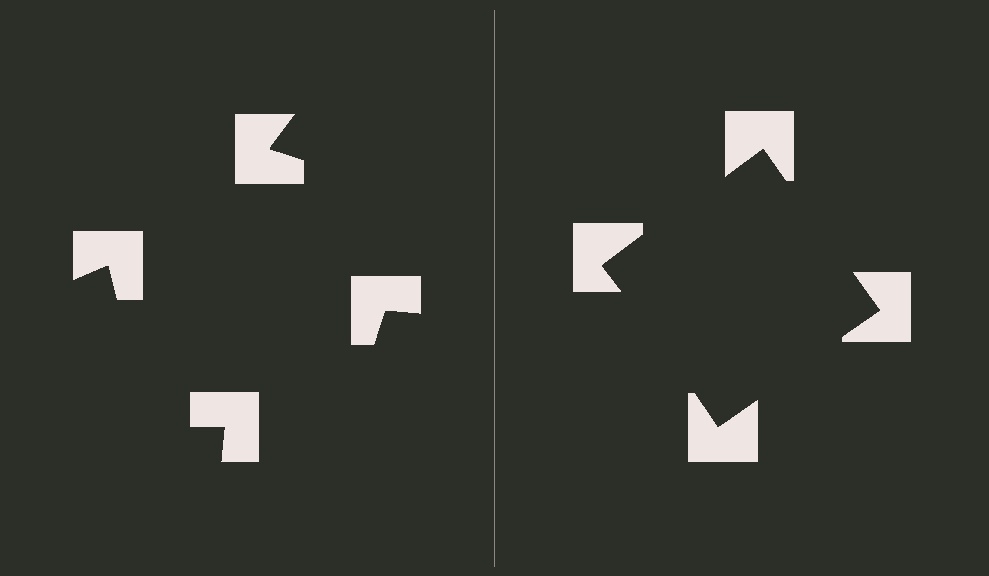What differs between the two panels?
The notched squares are positioned identically on both sides; only the wedge orientations differ. On the right they align to a square; on the left they are misaligned.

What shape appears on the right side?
An illusory square.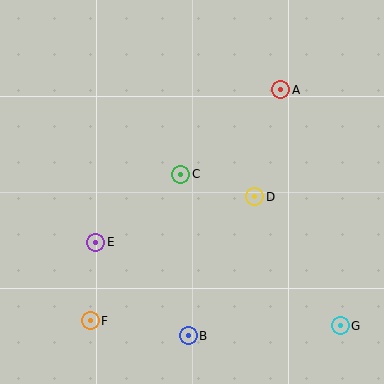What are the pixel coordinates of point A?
Point A is at (281, 90).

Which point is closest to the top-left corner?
Point C is closest to the top-left corner.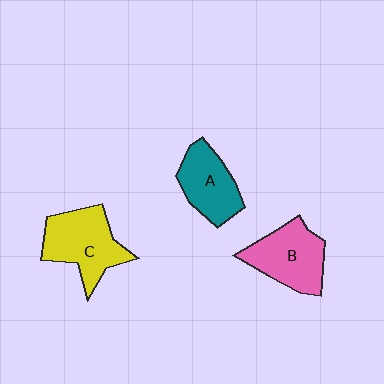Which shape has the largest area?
Shape C (yellow).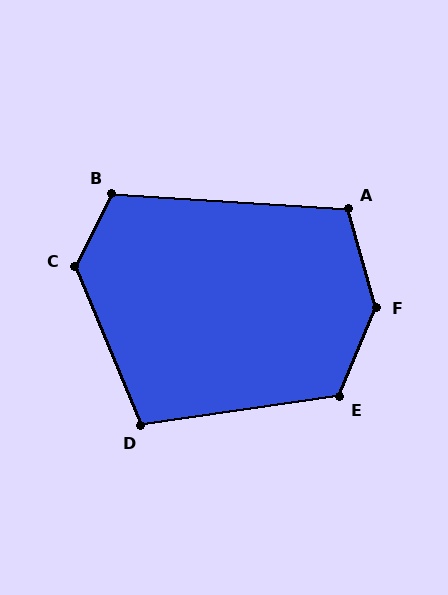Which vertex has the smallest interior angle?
D, at approximately 104 degrees.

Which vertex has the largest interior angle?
F, at approximately 142 degrees.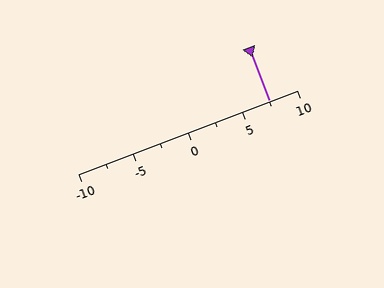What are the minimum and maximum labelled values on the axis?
The axis runs from -10 to 10.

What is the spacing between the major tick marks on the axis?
The major ticks are spaced 5 apart.